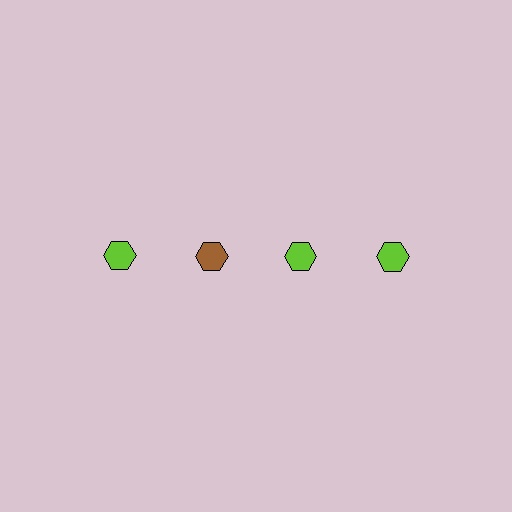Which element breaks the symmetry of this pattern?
The brown hexagon in the top row, second from left column breaks the symmetry. All other shapes are lime hexagons.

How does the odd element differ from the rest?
It has a different color: brown instead of lime.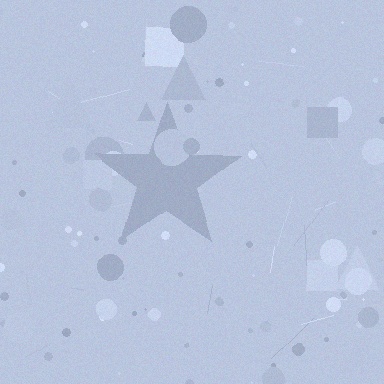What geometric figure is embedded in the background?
A star is embedded in the background.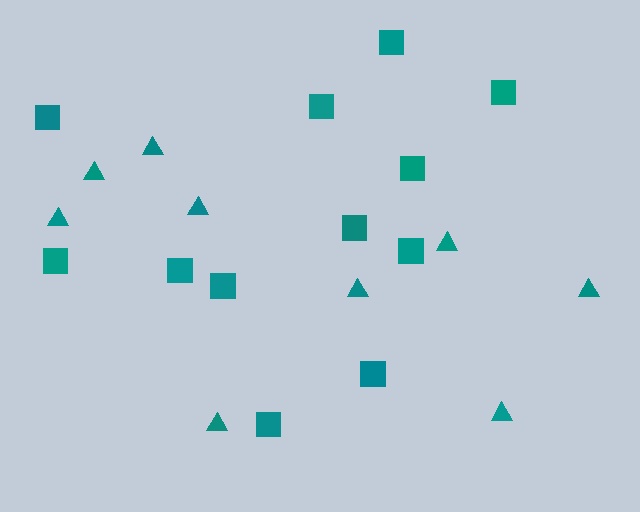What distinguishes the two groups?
There are 2 groups: one group of squares (12) and one group of triangles (9).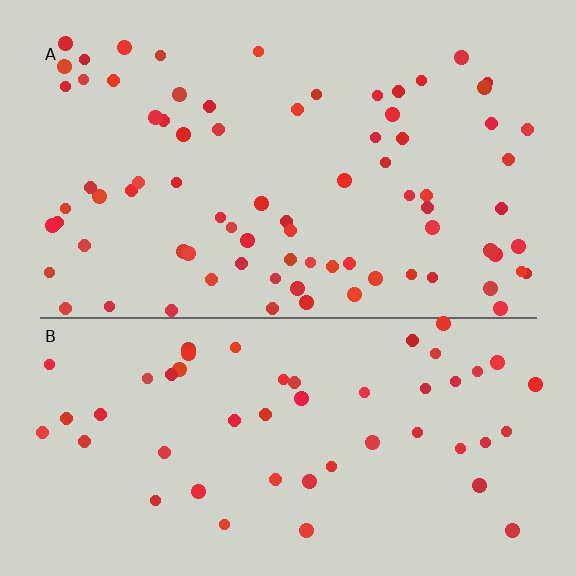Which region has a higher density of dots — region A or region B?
A (the top).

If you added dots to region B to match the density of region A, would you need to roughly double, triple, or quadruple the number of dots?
Approximately double.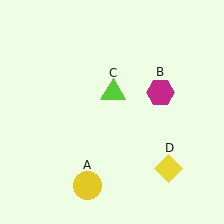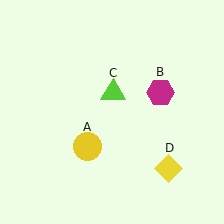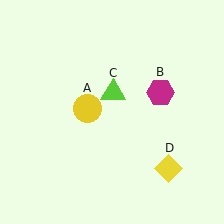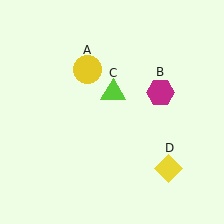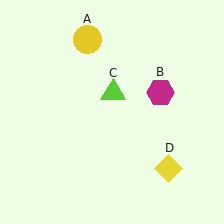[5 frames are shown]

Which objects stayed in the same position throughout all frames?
Magenta hexagon (object B) and lime triangle (object C) and yellow diamond (object D) remained stationary.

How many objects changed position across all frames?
1 object changed position: yellow circle (object A).